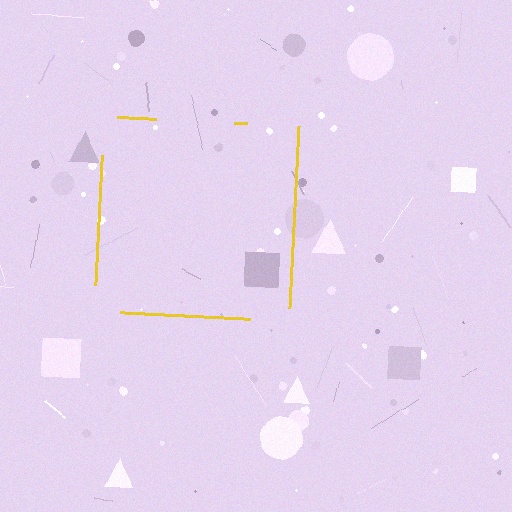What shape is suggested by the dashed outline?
The dashed outline suggests a square.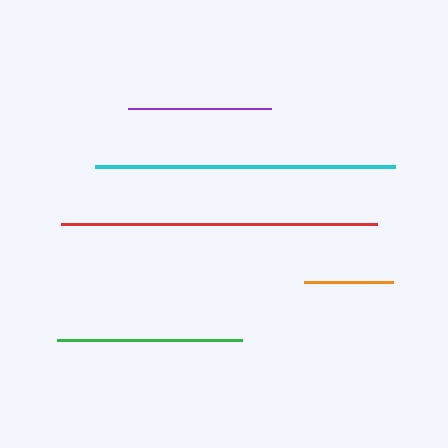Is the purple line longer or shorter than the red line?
The red line is longer than the purple line.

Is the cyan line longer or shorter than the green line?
The cyan line is longer than the green line.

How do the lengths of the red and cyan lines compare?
The red and cyan lines are approximately the same length.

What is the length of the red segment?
The red segment is approximately 316 pixels long.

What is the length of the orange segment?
The orange segment is approximately 89 pixels long.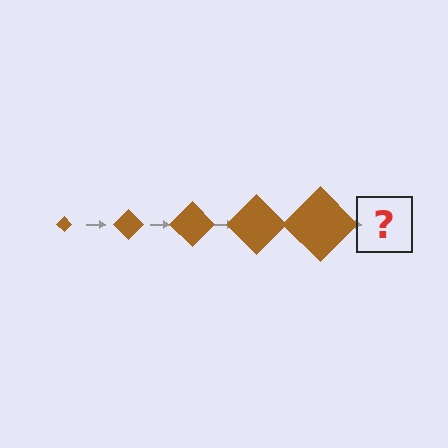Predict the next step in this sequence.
The next step is a brown diamond, larger than the previous one.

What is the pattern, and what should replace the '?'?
The pattern is that the diamond gets progressively larger each step. The '?' should be a brown diamond, larger than the previous one.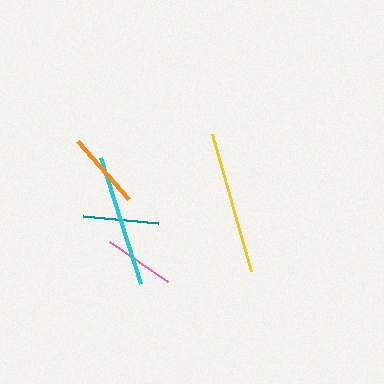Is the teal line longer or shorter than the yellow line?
The yellow line is longer than the teal line.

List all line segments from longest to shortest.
From longest to shortest: yellow, cyan, orange, teal, pink.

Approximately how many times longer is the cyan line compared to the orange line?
The cyan line is approximately 1.7 times the length of the orange line.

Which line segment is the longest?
The yellow line is the longest at approximately 143 pixels.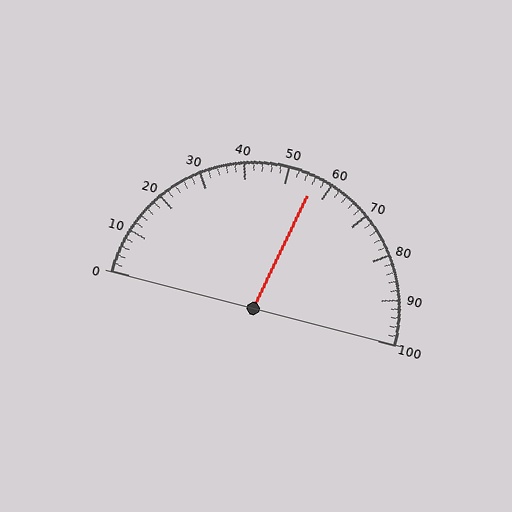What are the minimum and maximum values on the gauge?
The gauge ranges from 0 to 100.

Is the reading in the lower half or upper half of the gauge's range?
The reading is in the upper half of the range (0 to 100).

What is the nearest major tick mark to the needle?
The nearest major tick mark is 60.